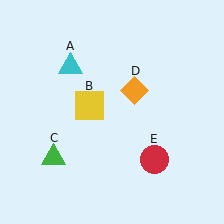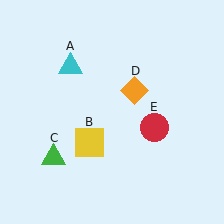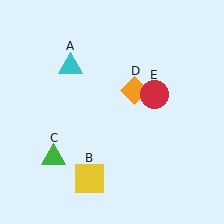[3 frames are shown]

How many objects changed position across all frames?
2 objects changed position: yellow square (object B), red circle (object E).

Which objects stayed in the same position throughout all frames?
Cyan triangle (object A) and green triangle (object C) and orange diamond (object D) remained stationary.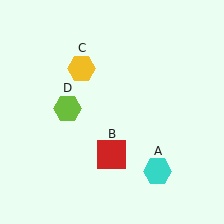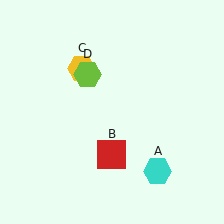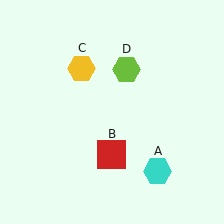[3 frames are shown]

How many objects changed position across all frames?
1 object changed position: lime hexagon (object D).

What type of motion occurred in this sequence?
The lime hexagon (object D) rotated clockwise around the center of the scene.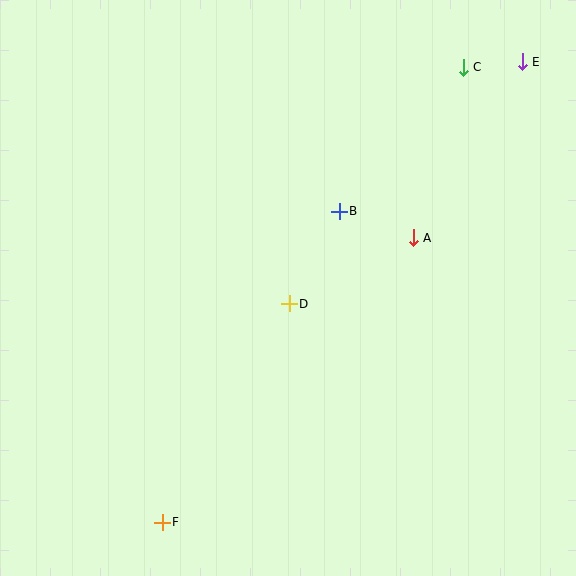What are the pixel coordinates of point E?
Point E is at (522, 62).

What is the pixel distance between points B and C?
The distance between B and C is 190 pixels.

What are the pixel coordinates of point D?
Point D is at (289, 304).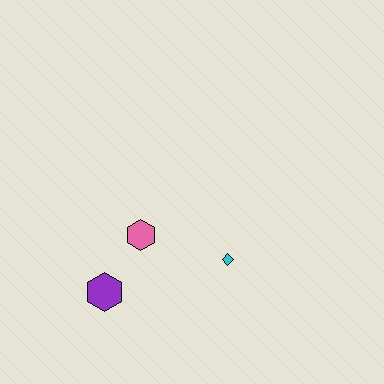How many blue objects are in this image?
There are no blue objects.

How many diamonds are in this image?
There is 1 diamond.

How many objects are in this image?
There are 3 objects.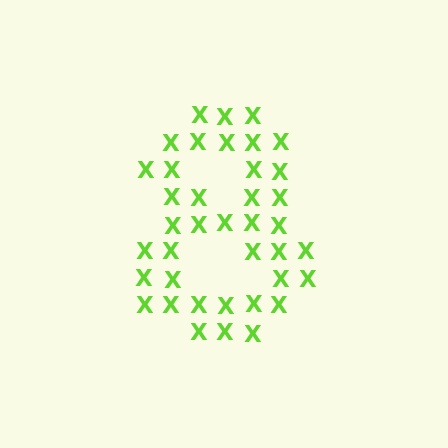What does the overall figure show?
The overall figure shows the digit 8.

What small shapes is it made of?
It is made of small letter X's.